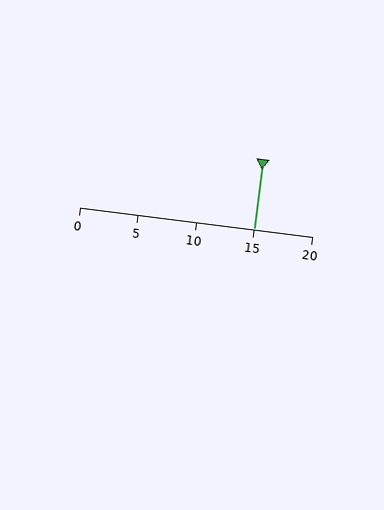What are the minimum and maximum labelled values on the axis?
The axis runs from 0 to 20.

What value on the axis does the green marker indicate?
The marker indicates approximately 15.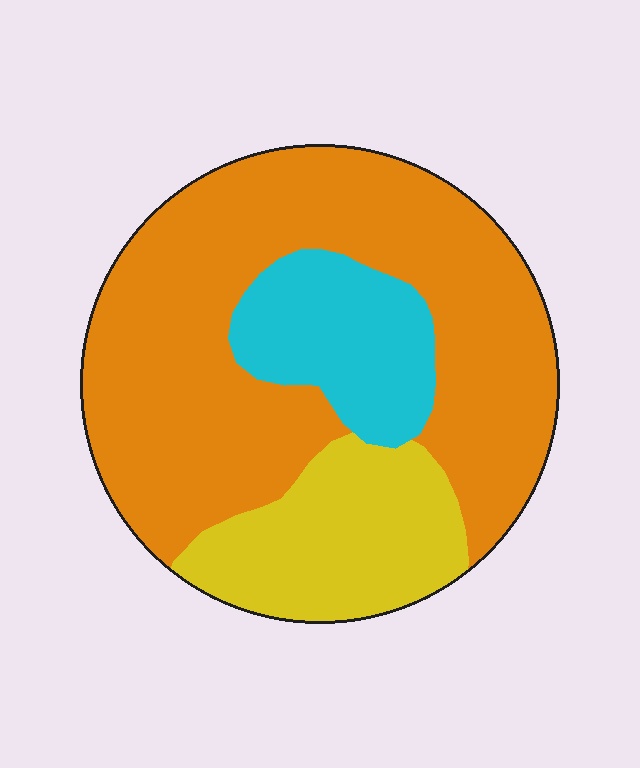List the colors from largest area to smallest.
From largest to smallest: orange, yellow, cyan.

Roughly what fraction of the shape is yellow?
Yellow covers around 20% of the shape.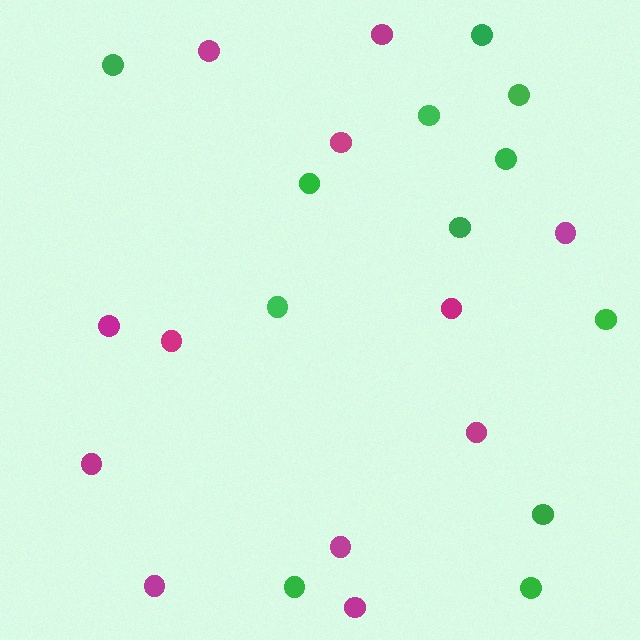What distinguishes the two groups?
There are 2 groups: one group of green circles (12) and one group of magenta circles (12).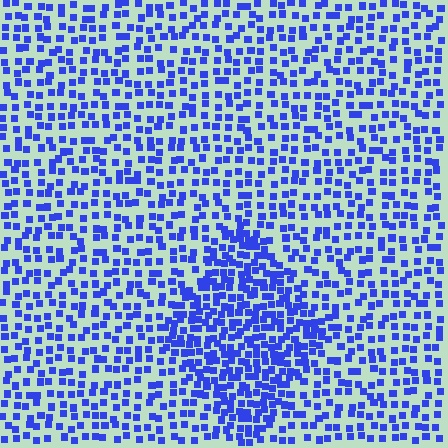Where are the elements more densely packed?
The elements are more densely packed inside the diamond boundary.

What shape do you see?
I see a diamond.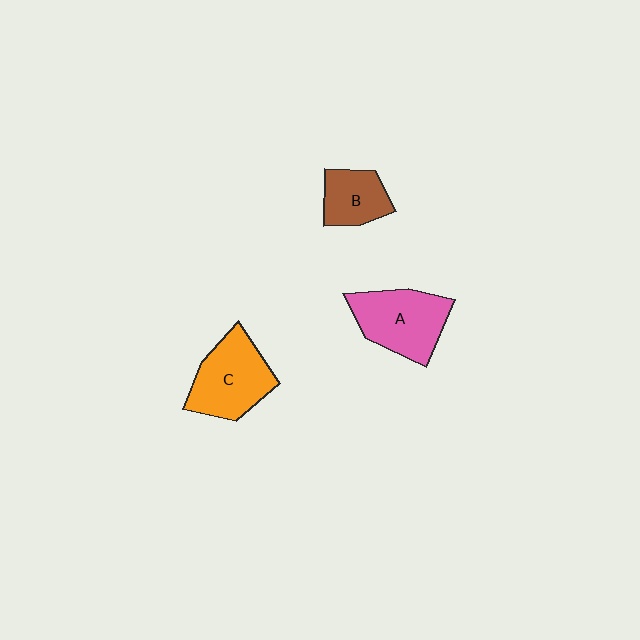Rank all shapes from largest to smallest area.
From largest to smallest: A (pink), C (orange), B (brown).